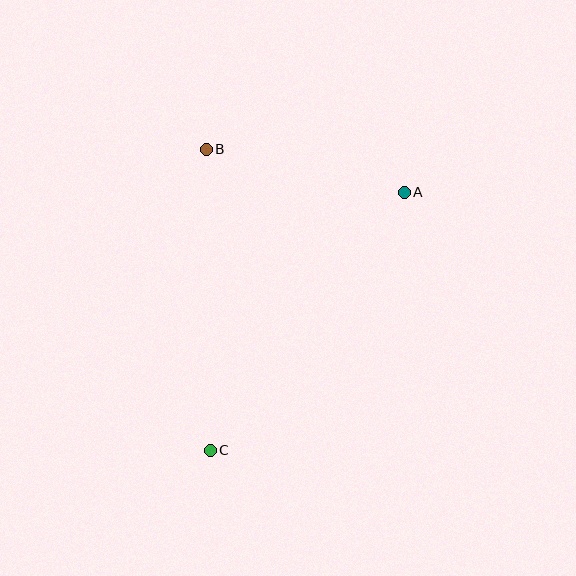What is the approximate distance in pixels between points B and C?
The distance between B and C is approximately 301 pixels.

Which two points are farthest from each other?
Points A and C are farthest from each other.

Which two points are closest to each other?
Points A and B are closest to each other.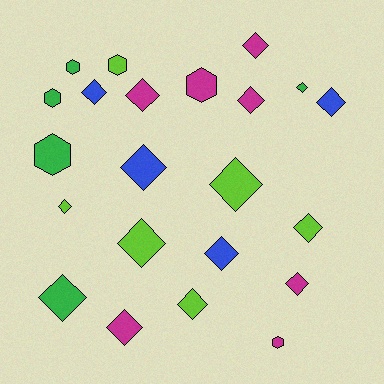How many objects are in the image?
There are 22 objects.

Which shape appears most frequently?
Diamond, with 16 objects.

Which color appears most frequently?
Magenta, with 7 objects.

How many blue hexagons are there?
There are no blue hexagons.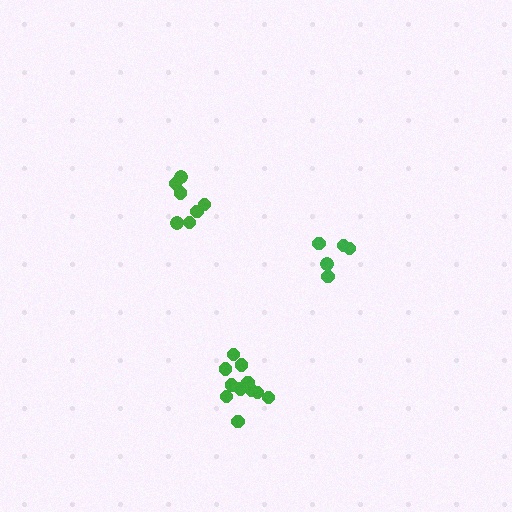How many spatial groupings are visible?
There are 3 spatial groupings.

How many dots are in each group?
Group 1: 5 dots, Group 2: 7 dots, Group 3: 11 dots (23 total).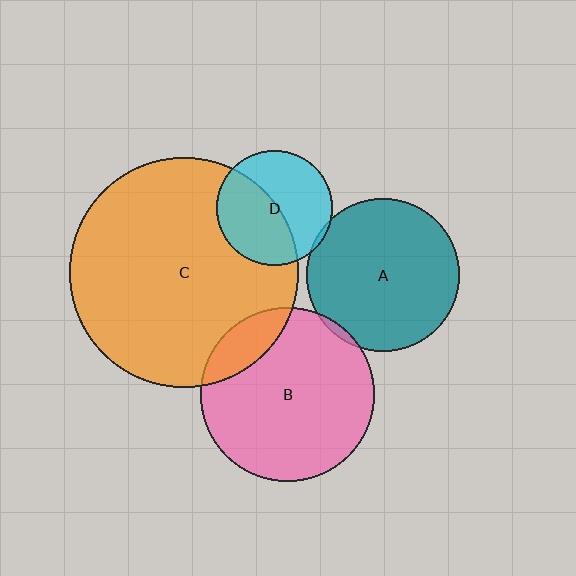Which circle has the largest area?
Circle C (orange).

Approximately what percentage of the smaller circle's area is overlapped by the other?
Approximately 5%.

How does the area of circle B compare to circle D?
Approximately 2.3 times.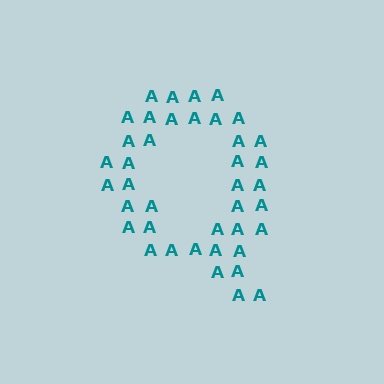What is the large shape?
The large shape is the letter Q.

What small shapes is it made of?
It is made of small letter A's.